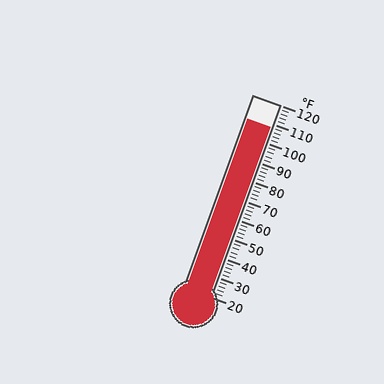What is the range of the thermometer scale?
The thermometer scale ranges from 20°F to 120°F.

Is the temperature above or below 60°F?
The temperature is above 60°F.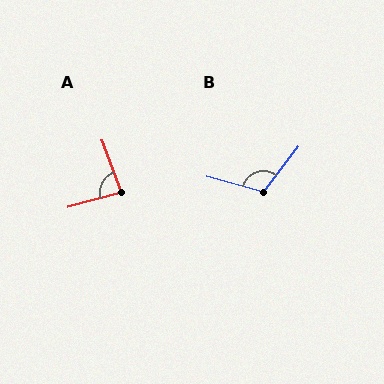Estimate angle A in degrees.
Approximately 84 degrees.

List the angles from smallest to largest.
A (84°), B (111°).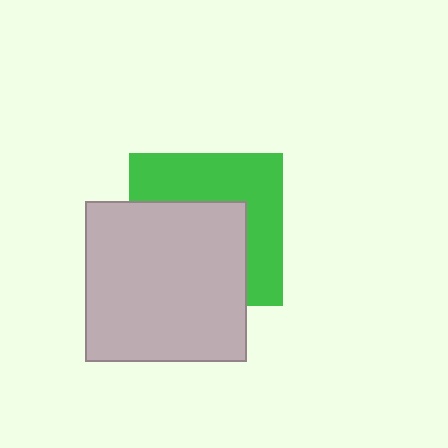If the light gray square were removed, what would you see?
You would see the complete green square.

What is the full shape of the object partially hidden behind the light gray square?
The partially hidden object is a green square.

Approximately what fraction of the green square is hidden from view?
Roughly 52% of the green square is hidden behind the light gray square.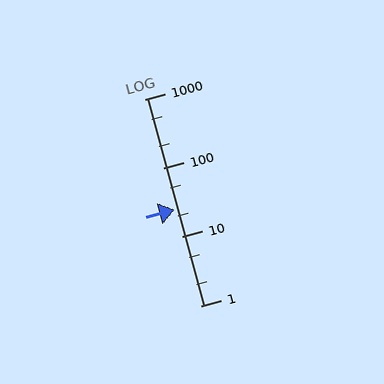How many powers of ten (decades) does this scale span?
The scale spans 3 decades, from 1 to 1000.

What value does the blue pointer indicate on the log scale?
The pointer indicates approximately 25.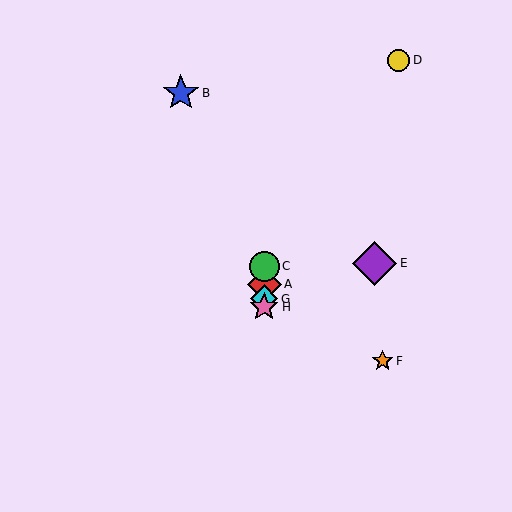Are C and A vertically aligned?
Yes, both are at x≈264.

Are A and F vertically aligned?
No, A is at x≈264 and F is at x≈383.